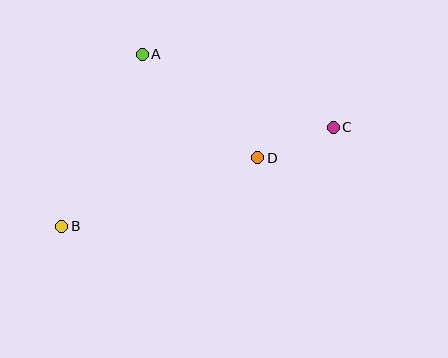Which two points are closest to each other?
Points C and D are closest to each other.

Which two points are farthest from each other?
Points B and C are farthest from each other.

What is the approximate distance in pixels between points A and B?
The distance between A and B is approximately 190 pixels.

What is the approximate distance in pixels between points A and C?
The distance between A and C is approximately 205 pixels.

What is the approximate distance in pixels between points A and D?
The distance between A and D is approximately 155 pixels.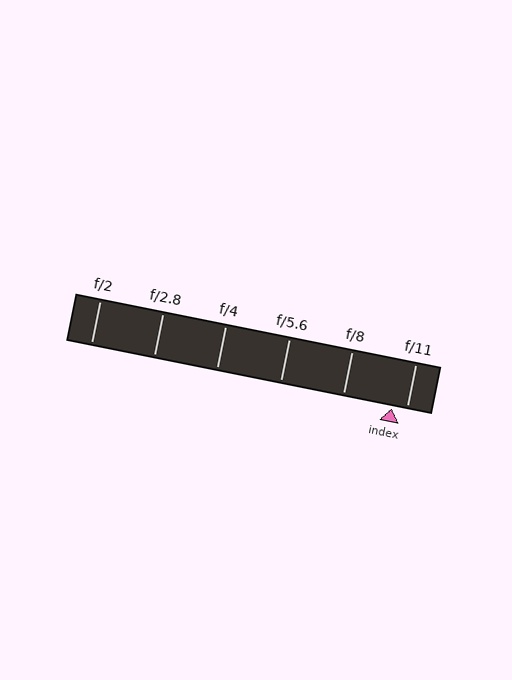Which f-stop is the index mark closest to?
The index mark is closest to f/11.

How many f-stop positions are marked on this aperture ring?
There are 6 f-stop positions marked.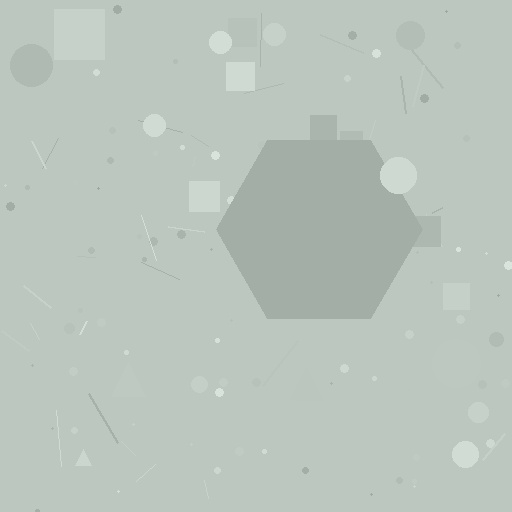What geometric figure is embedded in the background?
A hexagon is embedded in the background.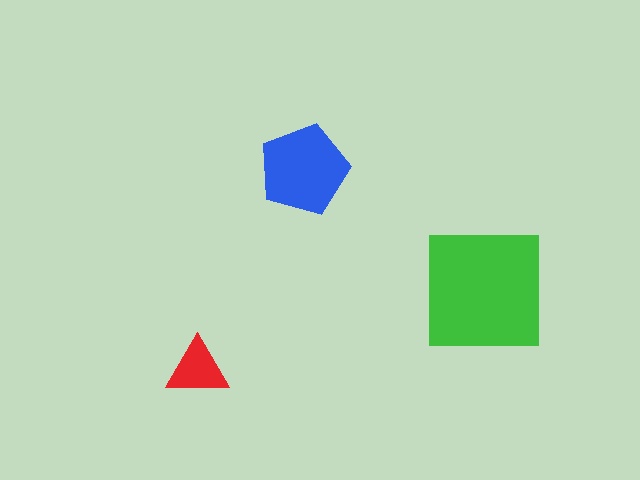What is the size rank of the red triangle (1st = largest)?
3rd.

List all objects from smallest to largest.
The red triangle, the blue pentagon, the green square.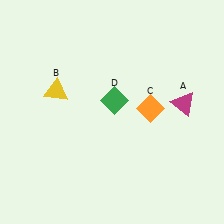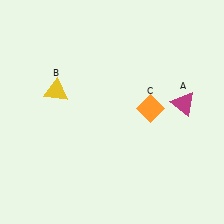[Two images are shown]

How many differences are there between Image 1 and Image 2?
There is 1 difference between the two images.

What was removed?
The green diamond (D) was removed in Image 2.